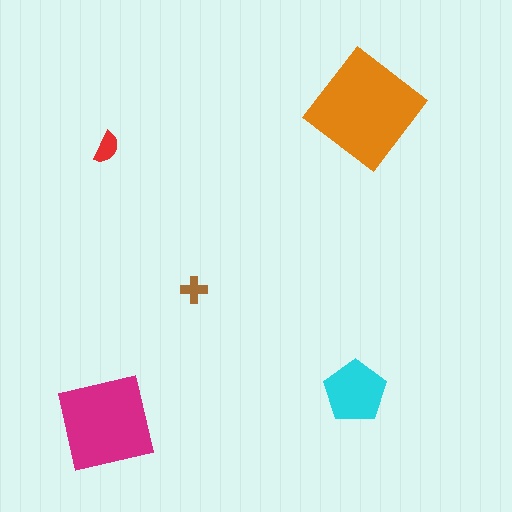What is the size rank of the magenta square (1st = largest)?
2nd.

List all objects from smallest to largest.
The brown cross, the red semicircle, the cyan pentagon, the magenta square, the orange diamond.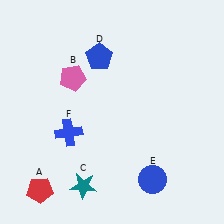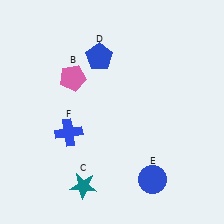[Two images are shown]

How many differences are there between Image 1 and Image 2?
There is 1 difference between the two images.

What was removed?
The red pentagon (A) was removed in Image 2.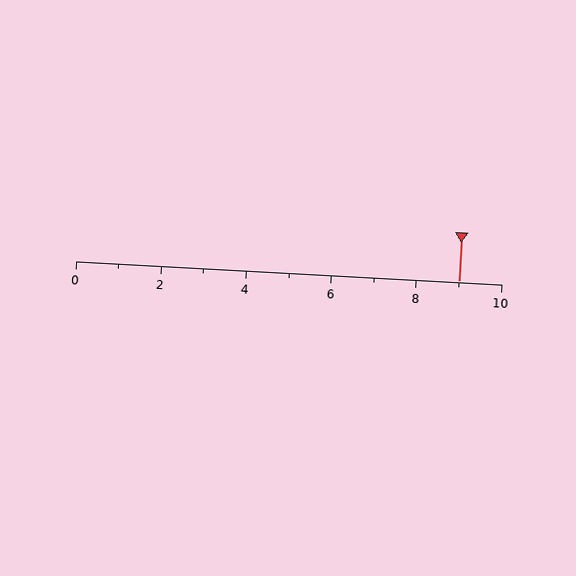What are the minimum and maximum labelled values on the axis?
The axis runs from 0 to 10.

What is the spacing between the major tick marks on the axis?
The major ticks are spaced 2 apart.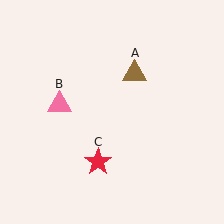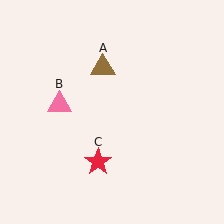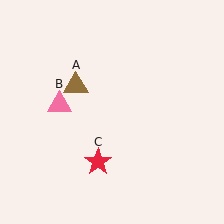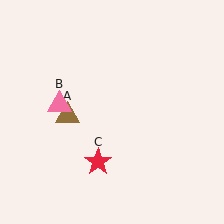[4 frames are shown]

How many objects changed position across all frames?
1 object changed position: brown triangle (object A).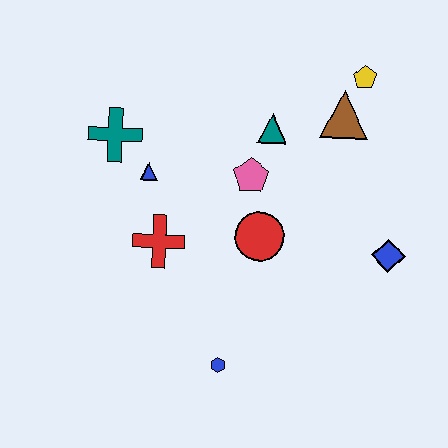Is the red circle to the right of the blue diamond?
No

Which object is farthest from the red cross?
The yellow pentagon is farthest from the red cross.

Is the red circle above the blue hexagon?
Yes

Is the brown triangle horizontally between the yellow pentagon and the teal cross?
Yes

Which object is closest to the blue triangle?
The teal cross is closest to the blue triangle.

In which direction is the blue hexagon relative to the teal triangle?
The blue hexagon is below the teal triangle.